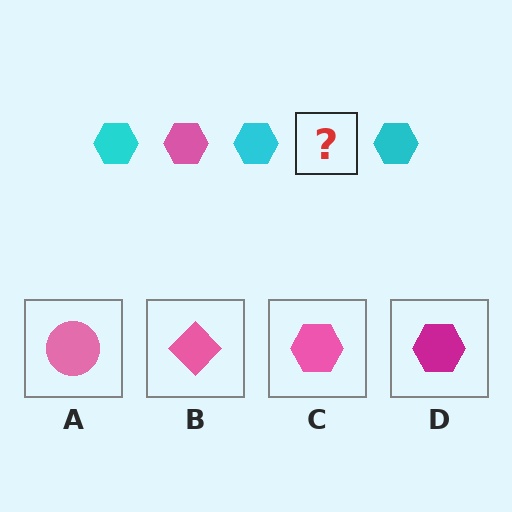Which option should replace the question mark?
Option C.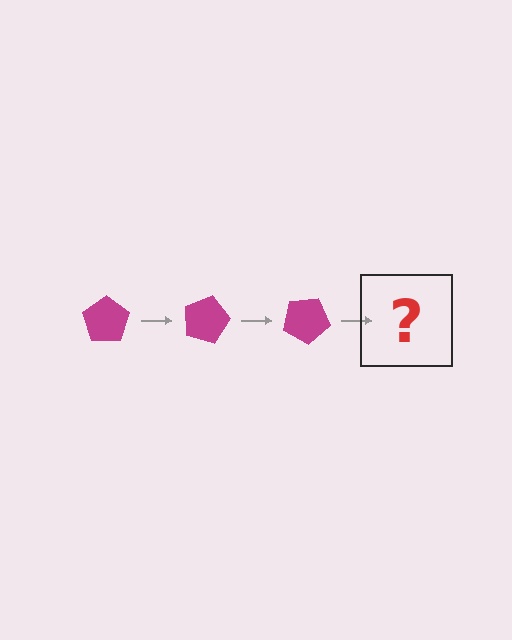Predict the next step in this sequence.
The next step is a magenta pentagon rotated 45 degrees.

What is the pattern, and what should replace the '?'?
The pattern is that the pentagon rotates 15 degrees each step. The '?' should be a magenta pentagon rotated 45 degrees.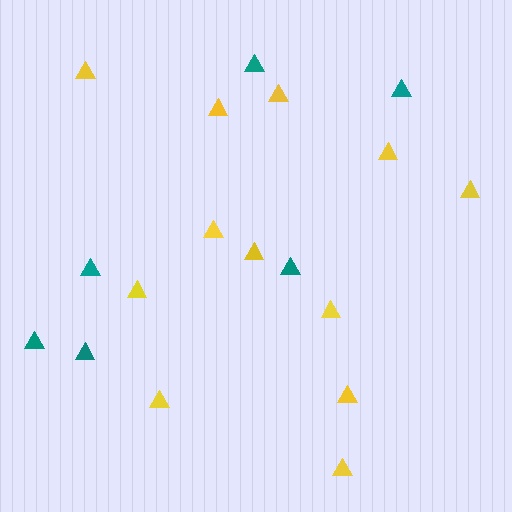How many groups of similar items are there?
There are 2 groups: one group of teal triangles (6) and one group of yellow triangles (12).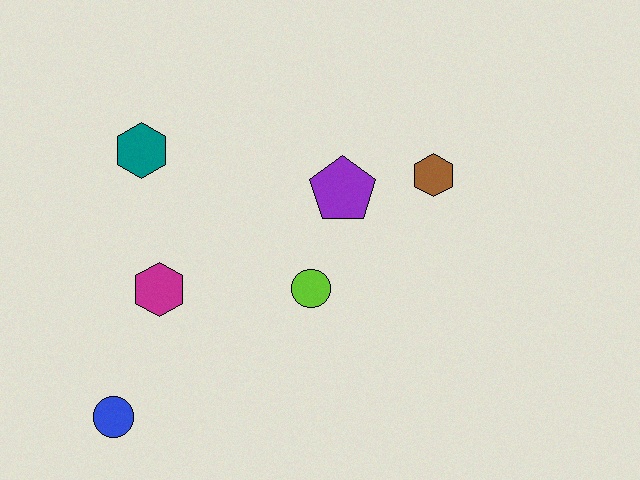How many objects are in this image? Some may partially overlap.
There are 6 objects.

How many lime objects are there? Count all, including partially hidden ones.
There is 1 lime object.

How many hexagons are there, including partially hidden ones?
There are 3 hexagons.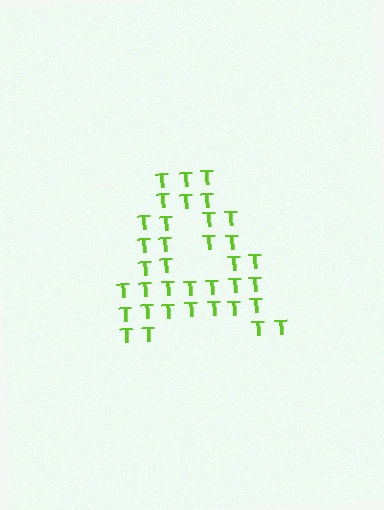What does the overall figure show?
The overall figure shows the letter A.